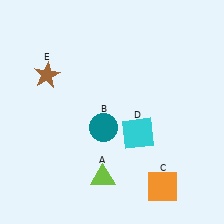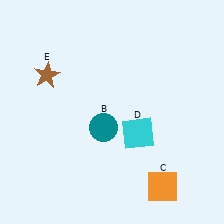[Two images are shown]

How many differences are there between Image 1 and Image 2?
There is 1 difference between the two images.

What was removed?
The lime triangle (A) was removed in Image 2.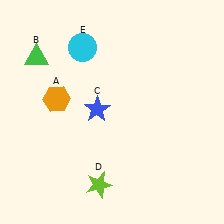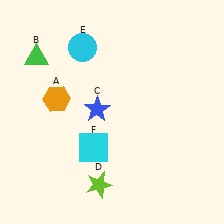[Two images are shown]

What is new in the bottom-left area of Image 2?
A cyan square (F) was added in the bottom-left area of Image 2.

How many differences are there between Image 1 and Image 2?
There is 1 difference between the two images.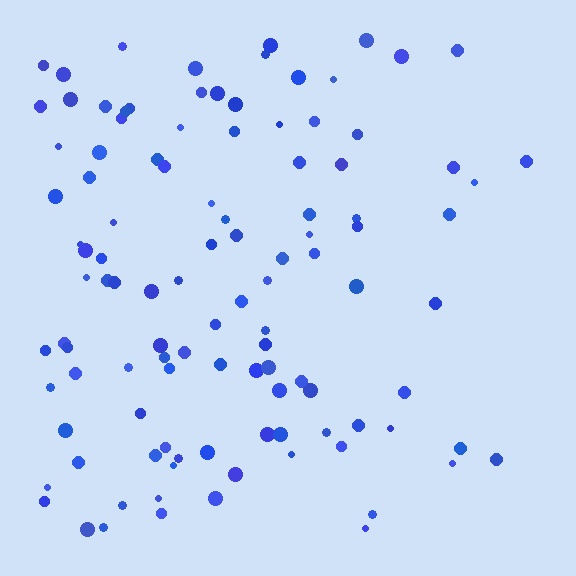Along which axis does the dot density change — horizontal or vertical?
Horizontal.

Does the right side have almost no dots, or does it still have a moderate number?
Still a moderate number, just noticeably fewer than the left.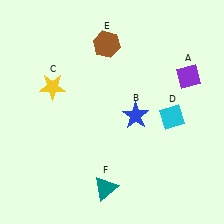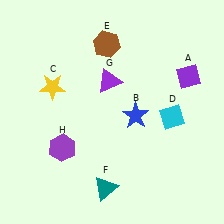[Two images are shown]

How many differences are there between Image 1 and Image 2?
There are 2 differences between the two images.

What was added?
A purple triangle (G), a purple hexagon (H) were added in Image 2.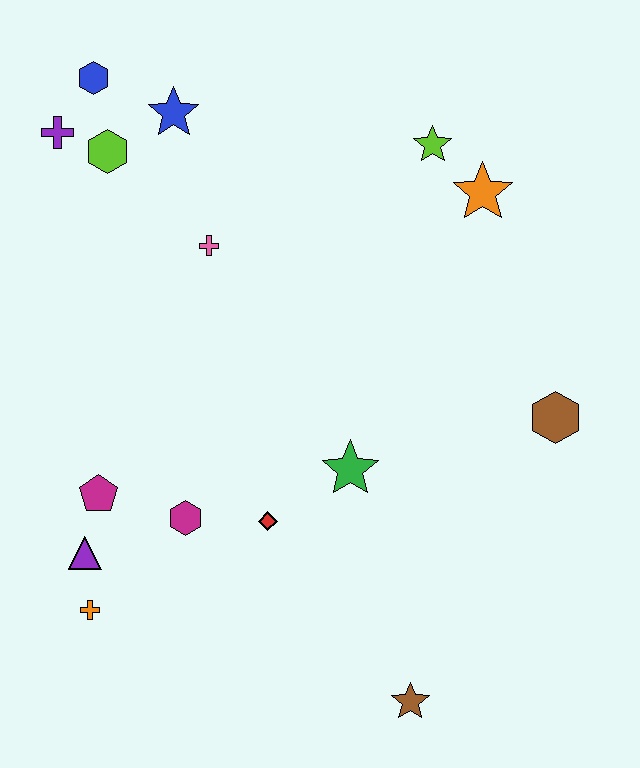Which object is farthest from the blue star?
The brown star is farthest from the blue star.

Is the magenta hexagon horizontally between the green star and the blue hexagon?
Yes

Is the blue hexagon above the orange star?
Yes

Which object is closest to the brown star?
The red diamond is closest to the brown star.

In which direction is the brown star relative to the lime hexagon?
The brown star is below the lime hexagon.